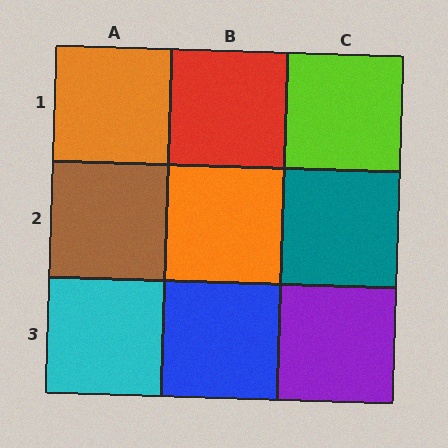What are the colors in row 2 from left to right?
Brown, orange, teal.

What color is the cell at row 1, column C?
Lime.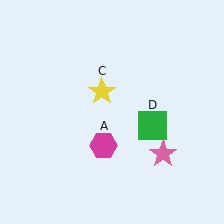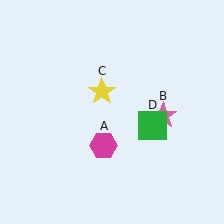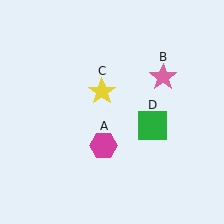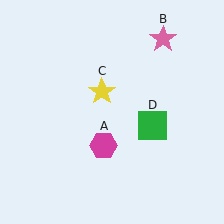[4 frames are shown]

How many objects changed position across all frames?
1 object changed position: pink star (object B).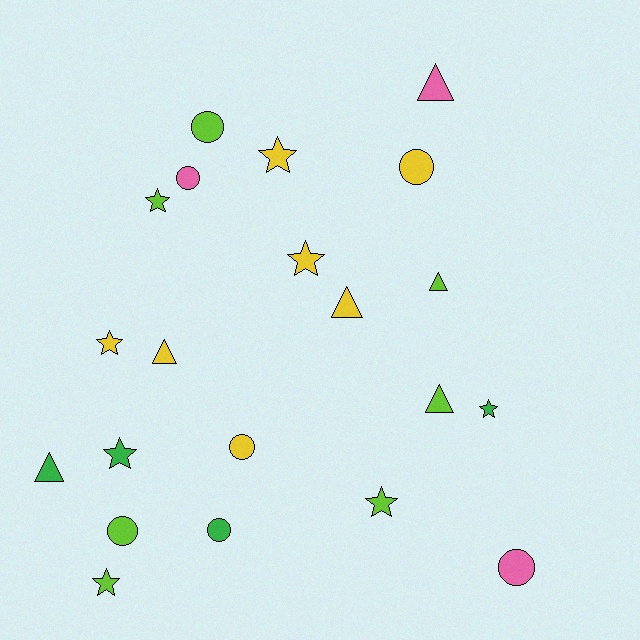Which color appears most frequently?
Lime, with 7 objects.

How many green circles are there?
There is 1 green circle.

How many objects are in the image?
There are 21 objects.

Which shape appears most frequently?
Star, with 8 objects.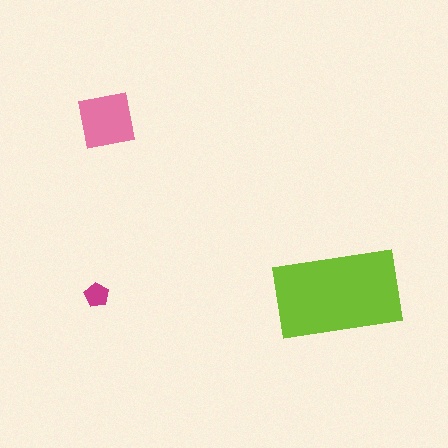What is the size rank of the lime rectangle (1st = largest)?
1st.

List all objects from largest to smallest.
The lime rectangle, the pink square, the magenta pentagon.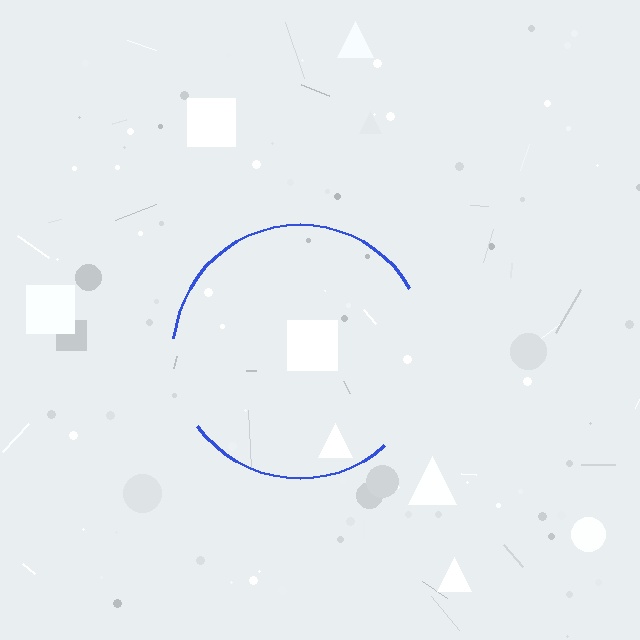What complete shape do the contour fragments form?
The contour fragments form a circle.